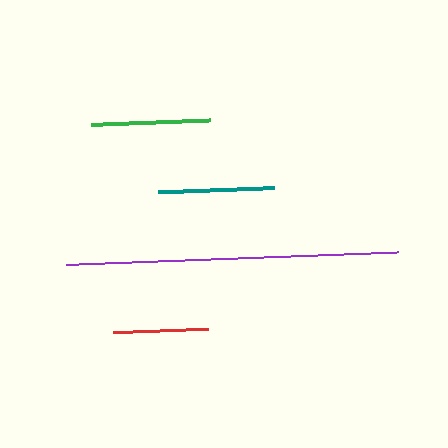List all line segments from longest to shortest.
From longest to shortest: purple, green, teal, red.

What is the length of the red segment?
The red segment is approximately 95 pixels long.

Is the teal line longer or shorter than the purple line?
The purple line is longer than the teal line.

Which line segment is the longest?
The purple line is the longest at approximately 332 pixels.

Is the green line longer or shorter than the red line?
The green line is longer than the red line.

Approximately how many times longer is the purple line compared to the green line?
The purple line is approximately 2.8 times the length of the green line.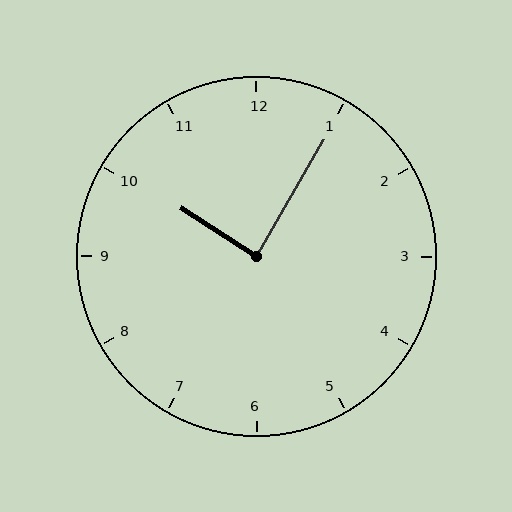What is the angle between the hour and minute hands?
Approximately 88 degrees.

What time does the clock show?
10:05.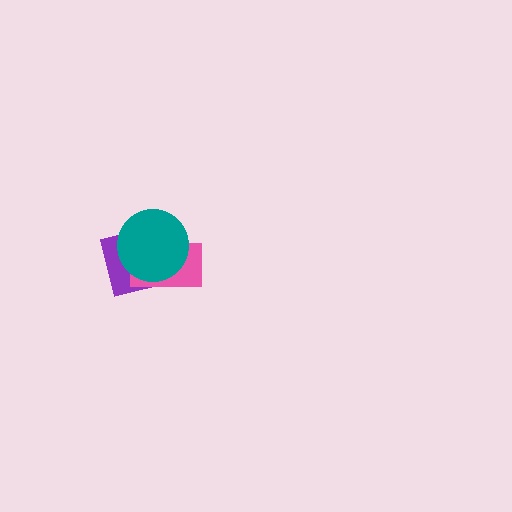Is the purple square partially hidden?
Yes, it is partially covered by another shape.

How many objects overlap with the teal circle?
2 objects overlap with the teal circle.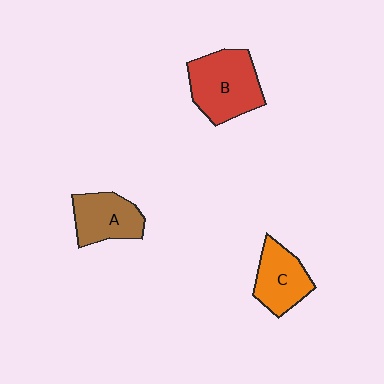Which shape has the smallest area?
Shape C (orange).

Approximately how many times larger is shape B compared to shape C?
Approximately 1.4 times.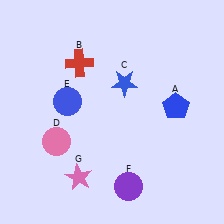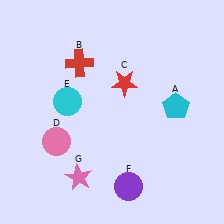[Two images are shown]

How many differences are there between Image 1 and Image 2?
There are 3 differences between the two images.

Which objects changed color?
A changed from blue to cyan. C changed from blue to red. E changed from blue to cyan.